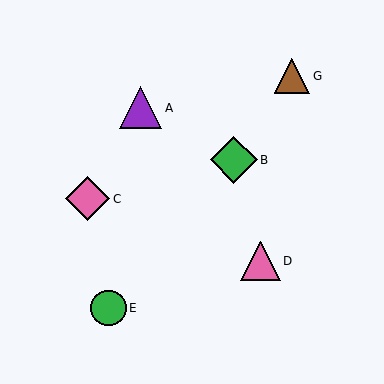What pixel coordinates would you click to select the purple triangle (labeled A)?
Click at (141, 108) to select the purple triangle A.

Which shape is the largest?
The green diamond (labeled B) is the largest.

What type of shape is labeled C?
Shape C is a pink diamond.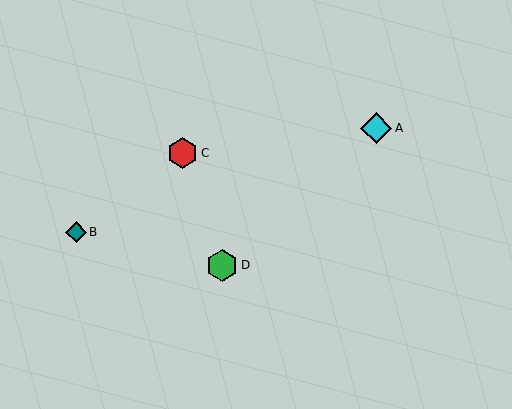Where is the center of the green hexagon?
The center of the green hexagon is at (222, 265).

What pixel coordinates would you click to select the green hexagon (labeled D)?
Click at (222, 265) to select the green hexagon D.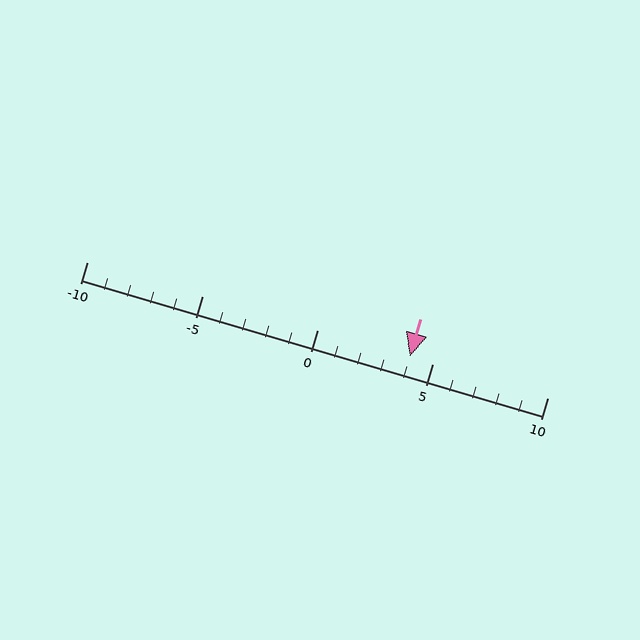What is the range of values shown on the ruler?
The ruler shows values from -10 to 10.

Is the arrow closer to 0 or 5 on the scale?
The arrow is closer to 5.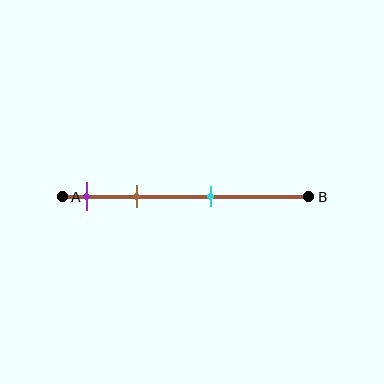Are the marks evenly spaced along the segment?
No, the marks are not evenly spaced.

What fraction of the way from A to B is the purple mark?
The purple mark is approximately 10% (0.1) of the way from A to B.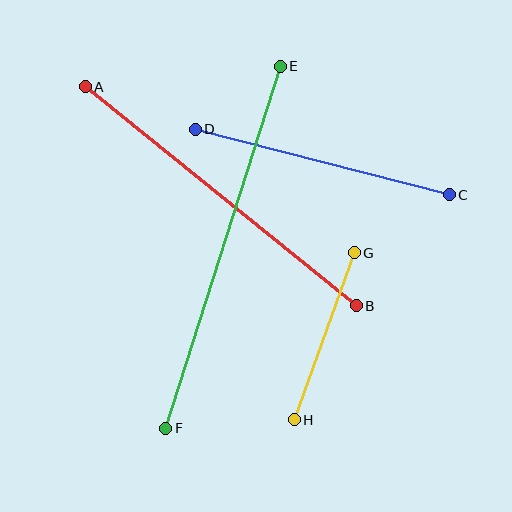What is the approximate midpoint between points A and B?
The midpoint is at approximately (221, 196) pixels.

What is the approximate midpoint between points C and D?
The midpoint is at approximately (322, 162) pixels.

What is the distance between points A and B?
The distance is approximately 349 pixels.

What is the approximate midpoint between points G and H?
The midpoint is at approximately (324, 336) pixels.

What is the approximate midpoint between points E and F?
The midpoint is at approximately (223, 247) pixels.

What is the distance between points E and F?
The distance is approximately 380 pixels.